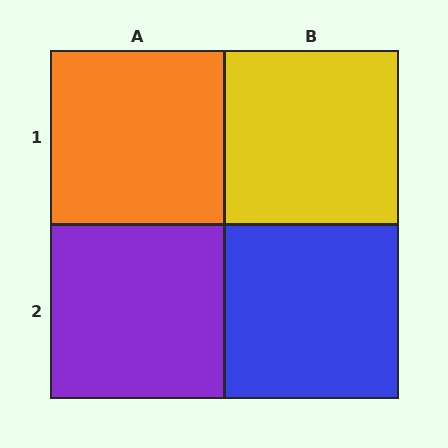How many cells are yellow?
1 cell is yellow.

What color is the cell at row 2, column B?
Blue.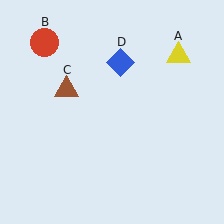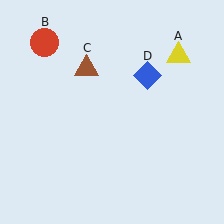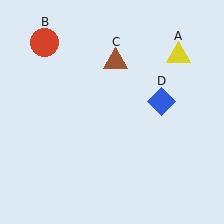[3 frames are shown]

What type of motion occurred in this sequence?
The brown triangle (object C), blue diamond (object D) rotated clockwise around the center of the scene.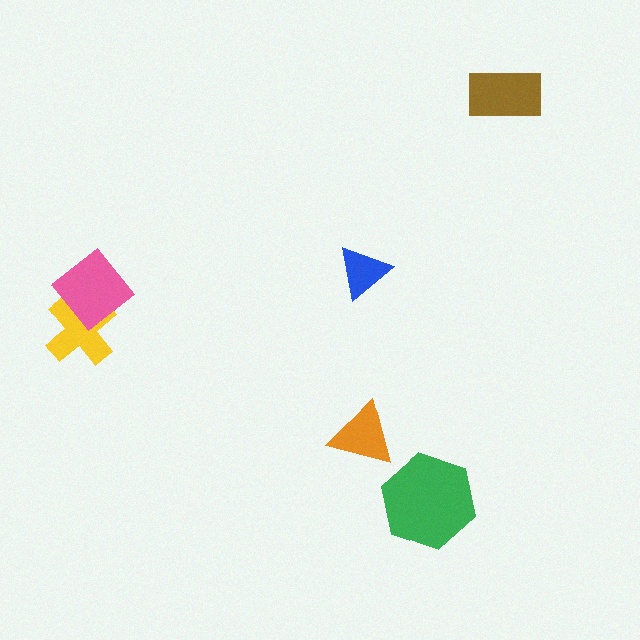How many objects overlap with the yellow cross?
1 object overlaps with the yellow cross.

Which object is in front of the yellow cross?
The pink diamond is in front of the yellow cross.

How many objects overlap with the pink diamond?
1 object overlaps with the pink diamond.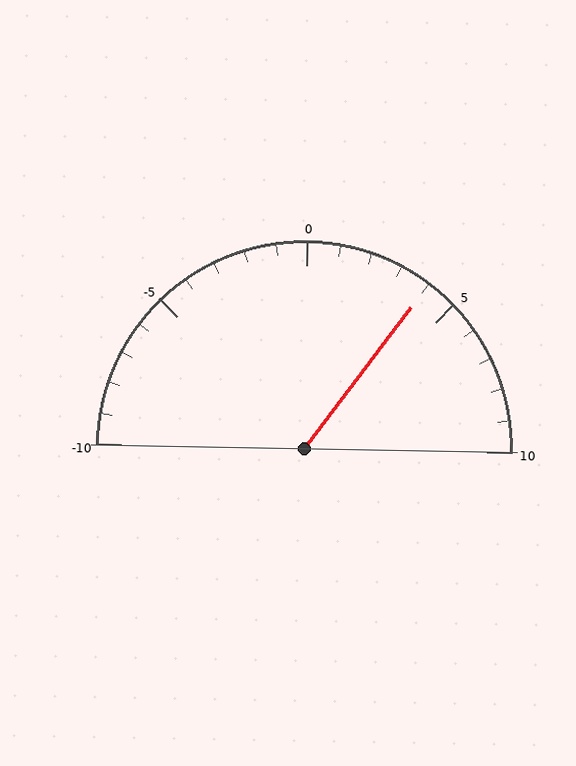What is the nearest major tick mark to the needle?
The nearest major tick mark is 5.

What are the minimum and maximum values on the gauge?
The gauge ranges from -10 to 10.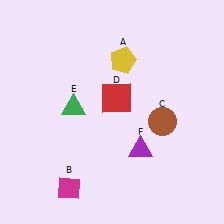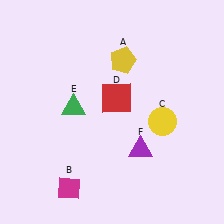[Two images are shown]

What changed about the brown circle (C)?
In Image 1, C is brown. In Image 2, it changed to yellow.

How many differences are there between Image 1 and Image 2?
There is 1 difference between the two images.